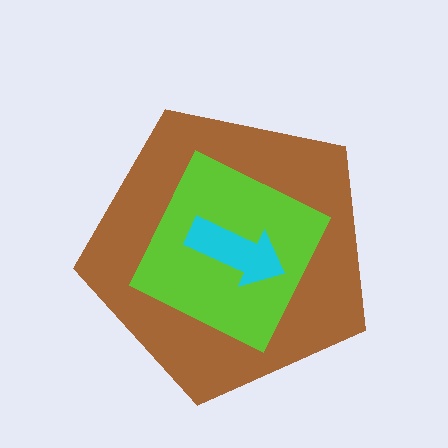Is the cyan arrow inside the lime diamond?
Yes.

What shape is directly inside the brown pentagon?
The lime diamond.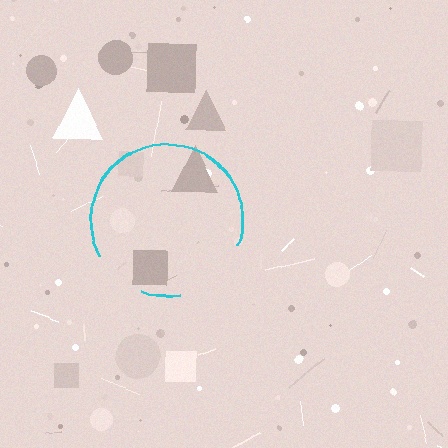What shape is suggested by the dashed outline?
The dashed outline suggests a circle.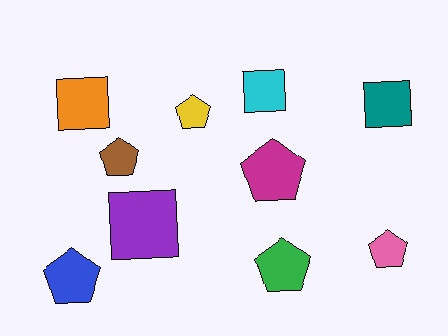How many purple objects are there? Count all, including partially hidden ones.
There is 1 purple object.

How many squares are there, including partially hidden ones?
There are 4 squares.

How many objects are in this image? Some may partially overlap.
There are 10 objects.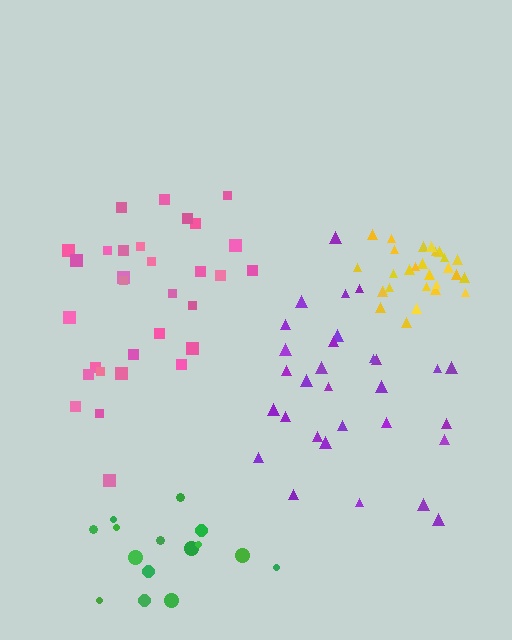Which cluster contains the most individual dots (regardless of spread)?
Pink (31).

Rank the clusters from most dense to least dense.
yellow, pink, green, purple.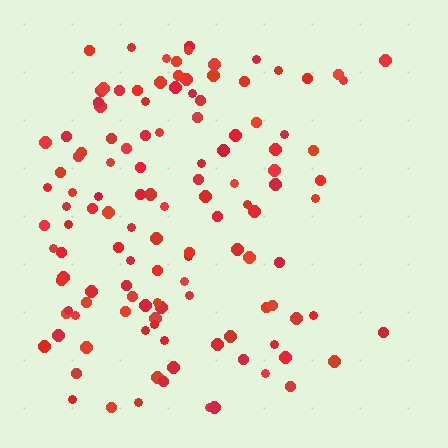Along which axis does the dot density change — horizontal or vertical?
Horizontal.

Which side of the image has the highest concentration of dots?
The left.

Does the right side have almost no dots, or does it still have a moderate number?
Still a moderate number, just noticeably fewer than the left.